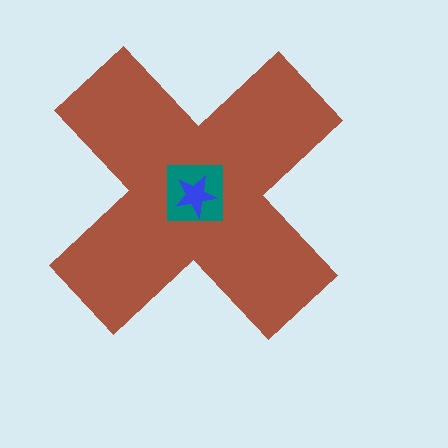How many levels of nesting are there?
3.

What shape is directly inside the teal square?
The blue star.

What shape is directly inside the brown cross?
The teal square.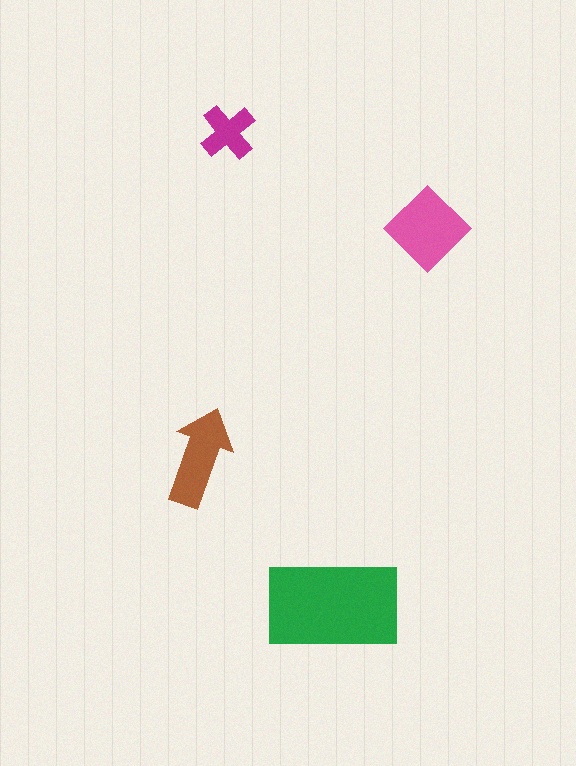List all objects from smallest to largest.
The magenta cross, the brown arrow, the pink diamond, the green rectangle.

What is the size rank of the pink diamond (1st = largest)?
2nd.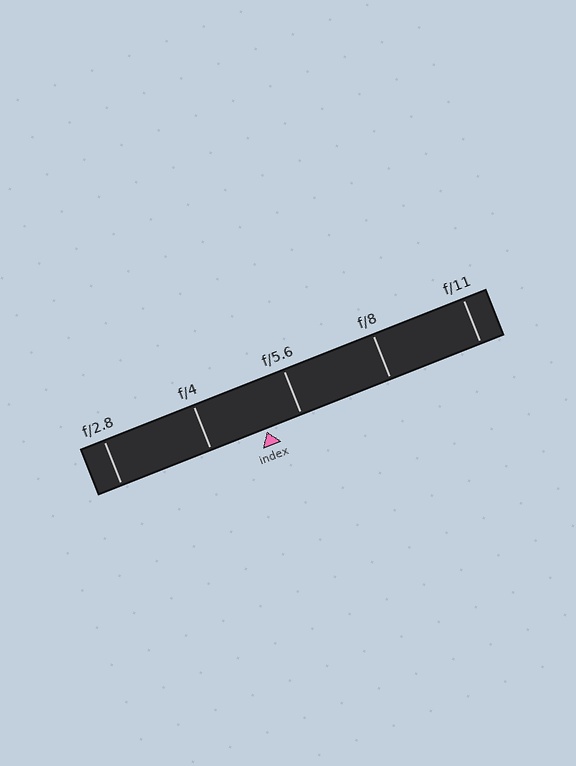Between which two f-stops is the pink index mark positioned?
The index mark is between f/4 and f/5.6.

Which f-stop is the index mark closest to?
The index mark is closest to f/5.6.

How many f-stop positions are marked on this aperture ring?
There are 5 f-stop positions marked.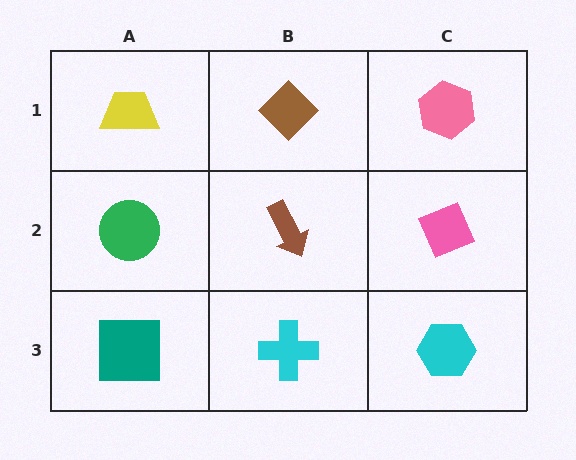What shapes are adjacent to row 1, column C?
A pink diamond (row 2, column C), a brown diamond (row 1, column B).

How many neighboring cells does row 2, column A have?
3.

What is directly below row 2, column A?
A teal square.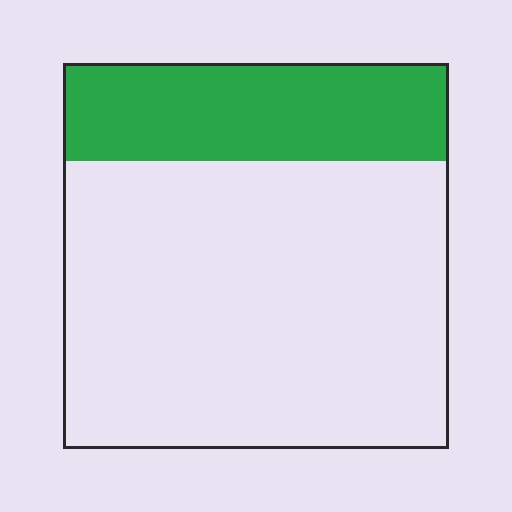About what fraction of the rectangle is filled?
About one quarter (1/4).